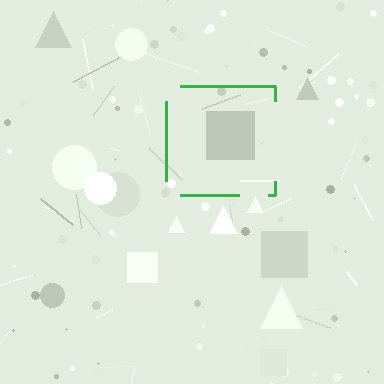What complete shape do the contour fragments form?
The contour fragments form a square.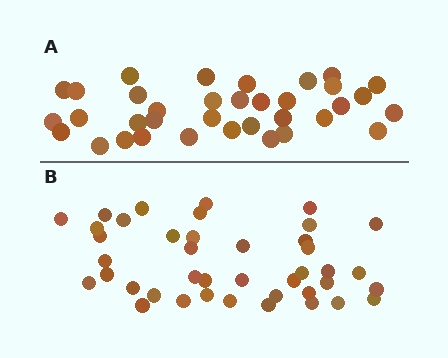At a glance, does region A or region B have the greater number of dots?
Region B (the bottom region) has more dots.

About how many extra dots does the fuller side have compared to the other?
Region B has about 6 more dots than region A.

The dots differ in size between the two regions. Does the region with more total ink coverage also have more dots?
No. Region A has more total ink coverage because its dots are larger, but region B actually contains more individual dots. Total area can be misleading — the number of items is what matters here.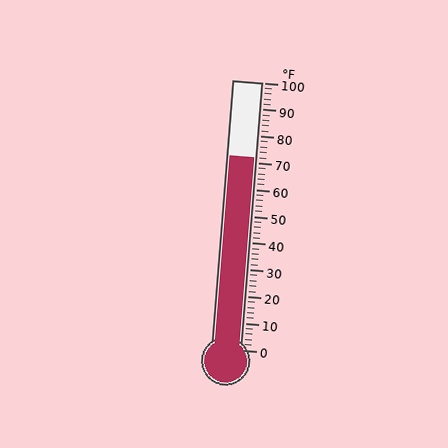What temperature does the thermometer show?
The thermometer shows approximately 72°F.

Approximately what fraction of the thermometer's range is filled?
The thermometer is filled to approximately 70% of its range.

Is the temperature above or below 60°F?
The temperature is above 60°F.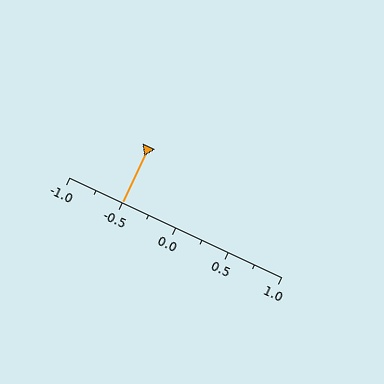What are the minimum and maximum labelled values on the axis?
The axis runs from -1.0 to 1.0.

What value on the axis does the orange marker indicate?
The marker indicates approximately -0.5.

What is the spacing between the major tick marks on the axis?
The major ticks are spaced 0.5 apart.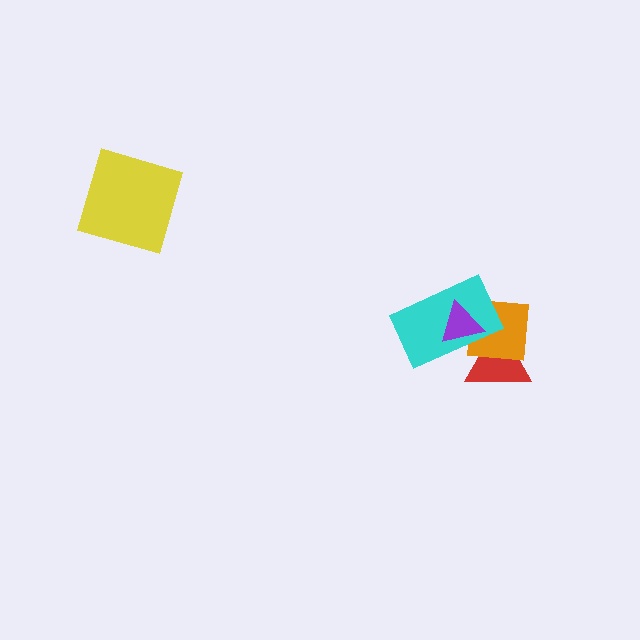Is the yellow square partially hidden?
No, no other shape covers it.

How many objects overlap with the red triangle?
3 objects overlap with the red triangle.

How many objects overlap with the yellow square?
0 objects overlap with the yellow square.